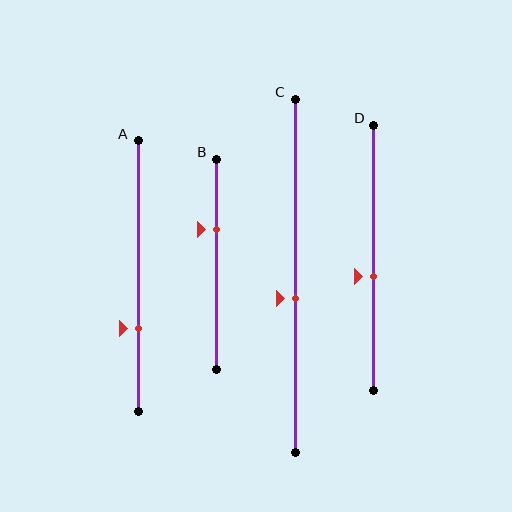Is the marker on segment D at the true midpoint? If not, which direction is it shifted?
No, the marker on segment D is shifted downward by about 7% of the segment length.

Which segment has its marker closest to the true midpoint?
Segment C has its marker closest to the true midpoint.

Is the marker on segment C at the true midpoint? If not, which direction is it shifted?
No, the marker on segment C is shifted downward by about 6% of the segment length.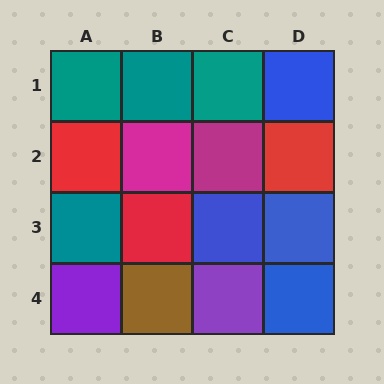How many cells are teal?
4 cells are teal.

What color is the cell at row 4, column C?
Purple.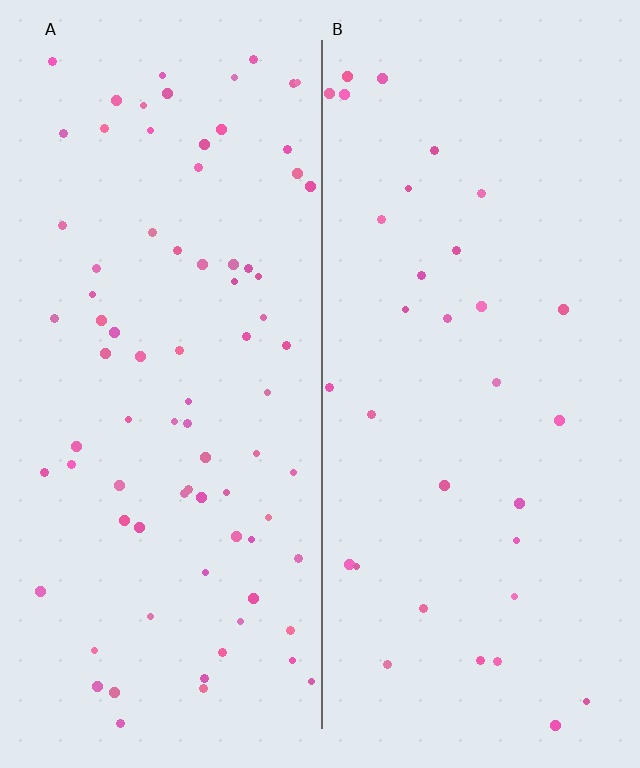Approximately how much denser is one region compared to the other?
Approximately 2.4× — region A over region B.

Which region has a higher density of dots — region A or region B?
A (the left).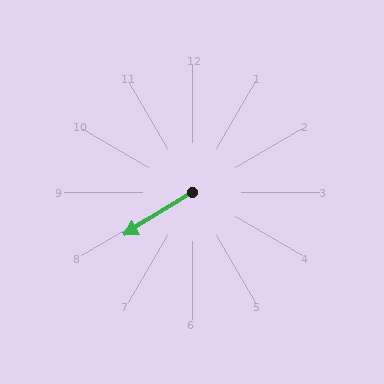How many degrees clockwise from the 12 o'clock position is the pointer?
Approximately 238 degrees.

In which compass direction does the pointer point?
Southwest.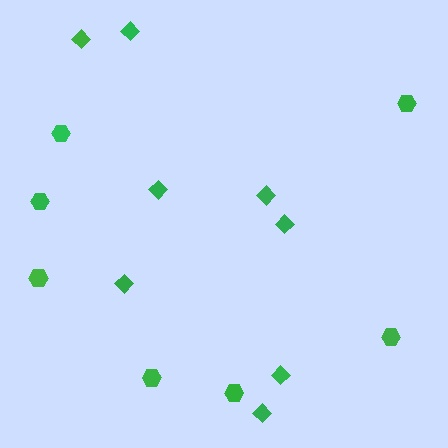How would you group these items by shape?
There are 2 groups: one group of diamonds (8) and one group of hexagons (7).